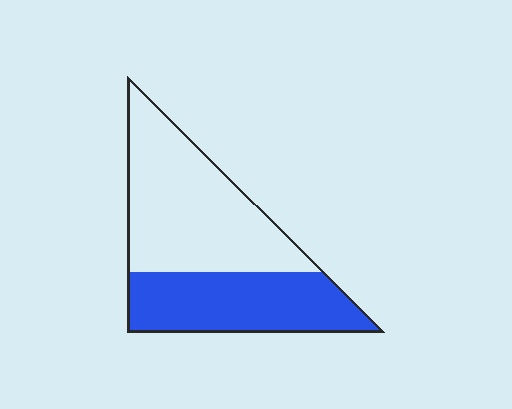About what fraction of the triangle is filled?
About two fifths (2/5).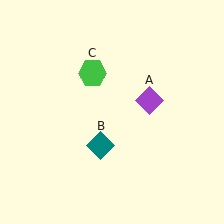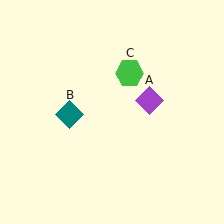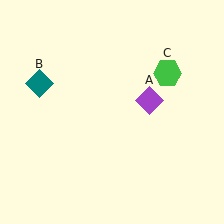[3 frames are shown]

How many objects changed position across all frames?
2 objects changed position: teal diamond (object B), green hexagon (object C).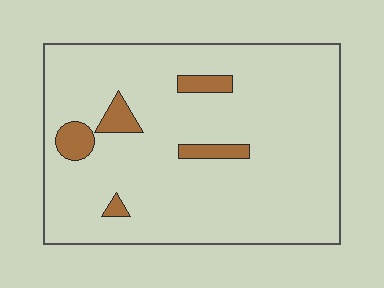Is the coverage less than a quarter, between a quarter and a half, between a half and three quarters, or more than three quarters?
Less than a quarter.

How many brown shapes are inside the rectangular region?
5.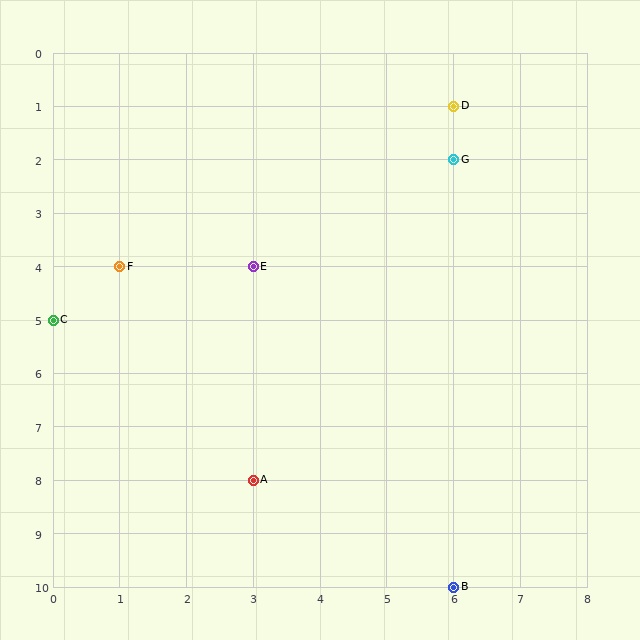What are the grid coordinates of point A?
Point A is at grid coordinates (3, 8).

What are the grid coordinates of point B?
Point B is at grid coordinates (6, 10).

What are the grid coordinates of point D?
Point D is at grid coordinates (6, 1).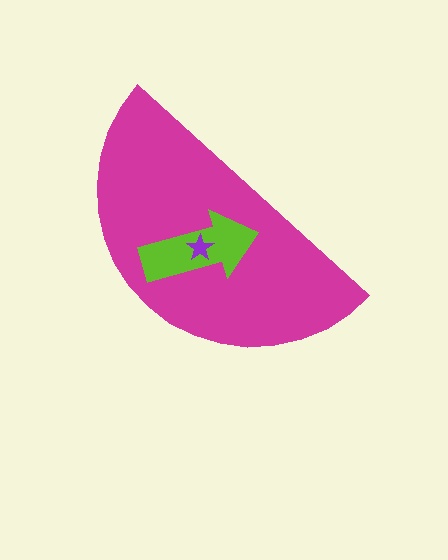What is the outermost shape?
The magenta semicircle.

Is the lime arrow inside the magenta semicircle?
Yes.